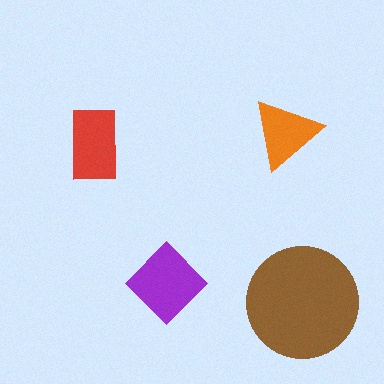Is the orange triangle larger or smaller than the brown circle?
Smaller.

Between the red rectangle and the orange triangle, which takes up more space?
The red rectangle.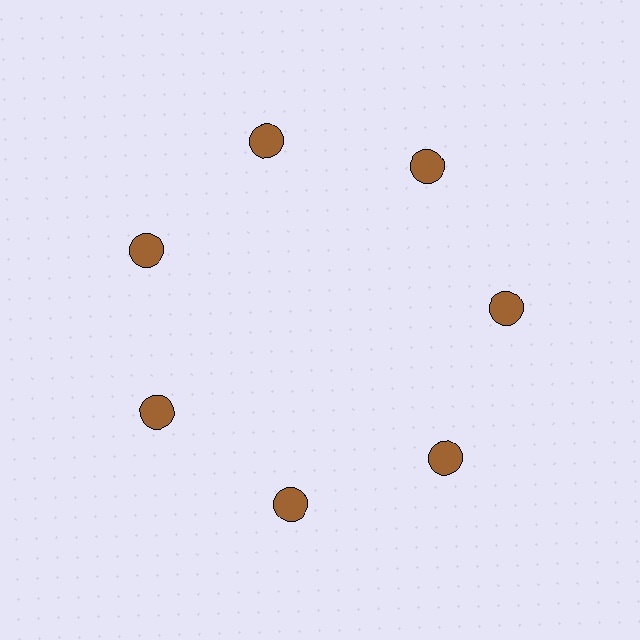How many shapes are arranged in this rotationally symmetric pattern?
There are 7 shapes, arranged in 7 groups of 1.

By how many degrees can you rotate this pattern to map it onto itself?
The pattern maps onto itself every 51 degrees of rotation.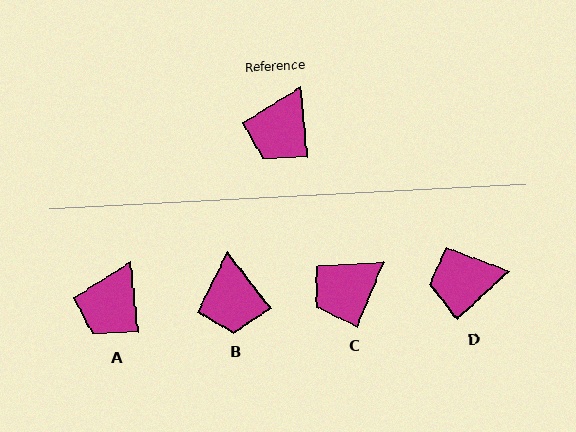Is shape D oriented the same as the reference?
No, it is off by about 53 degrees.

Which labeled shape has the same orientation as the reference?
A.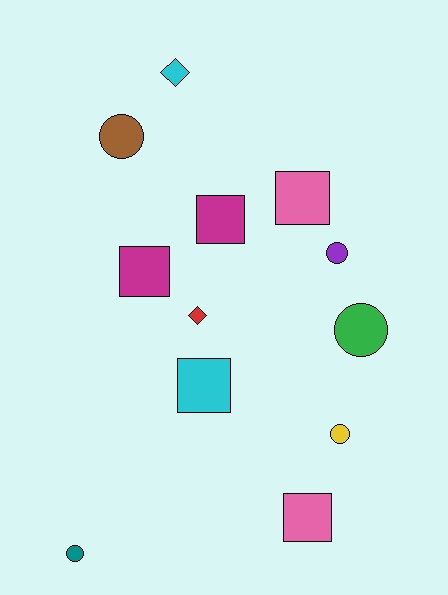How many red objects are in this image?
There is 1 red object.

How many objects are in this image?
There are 12 objects.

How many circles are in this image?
There are 5 circles.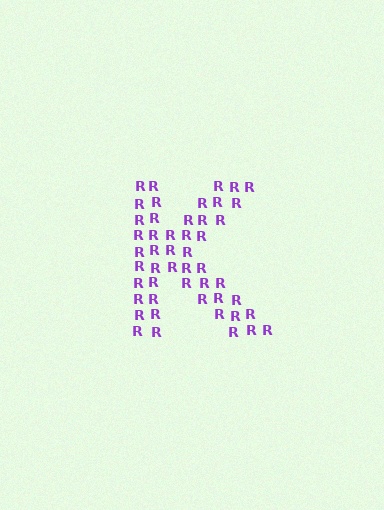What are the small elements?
The small elements are letter R's.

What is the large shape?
The large shape is the letter K.